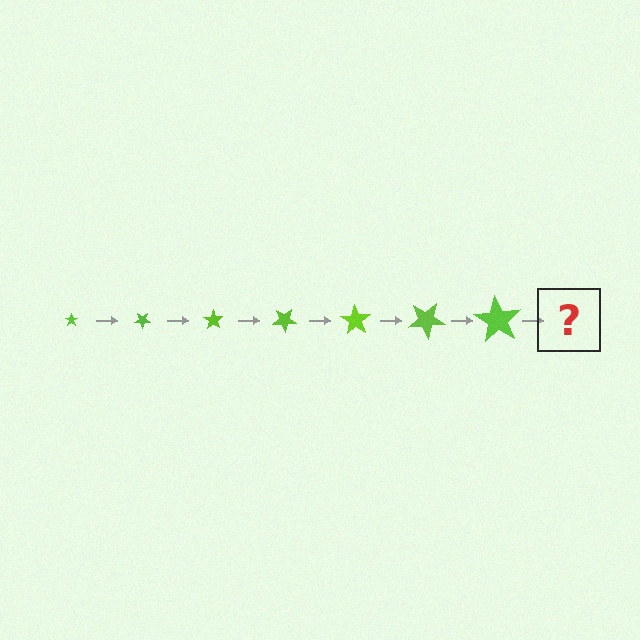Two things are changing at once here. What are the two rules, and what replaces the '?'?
The two rules are that the star grows larger each step and it rotates 35 degrees each step. The '?' should be a star, larger than the previous one and rotated 245 degrees from the start.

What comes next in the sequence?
The next element should be a star, larger than the previous one and rotated 245 degrees from the start.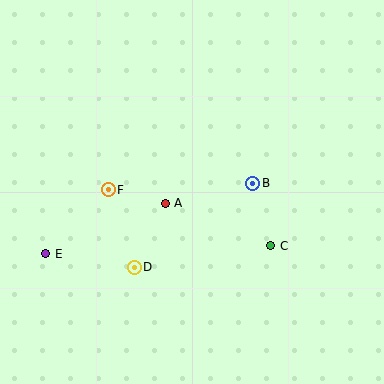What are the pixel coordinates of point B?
Point B is at (253, 183).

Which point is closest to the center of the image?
Point A at (165, 203) is closest to the center.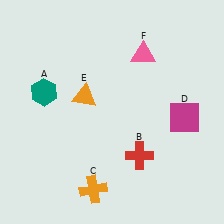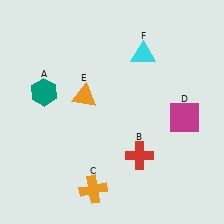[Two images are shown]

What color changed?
The triangle (F) changed from pink in Image 1 to cyan in Image 2.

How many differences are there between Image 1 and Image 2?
There is 1 difference between the two images.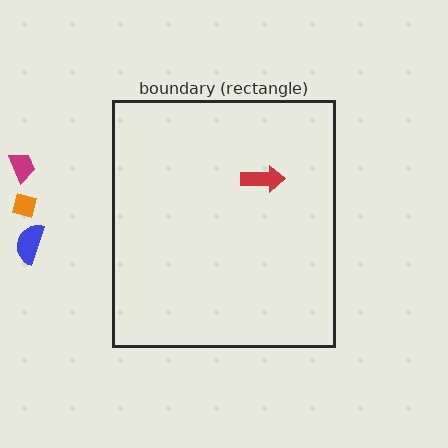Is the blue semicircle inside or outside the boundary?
Outside.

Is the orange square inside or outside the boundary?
Outside.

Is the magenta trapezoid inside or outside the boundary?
Outside.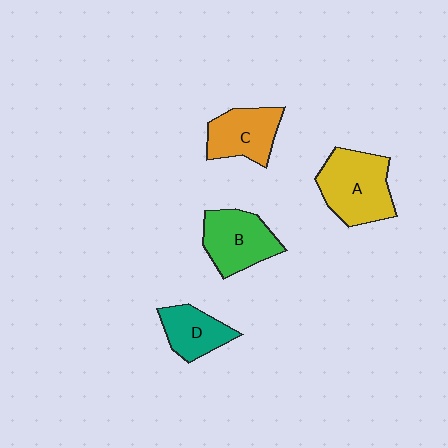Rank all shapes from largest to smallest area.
From largest to smallest: A (yellow), B (green), C (orange), D (teal).